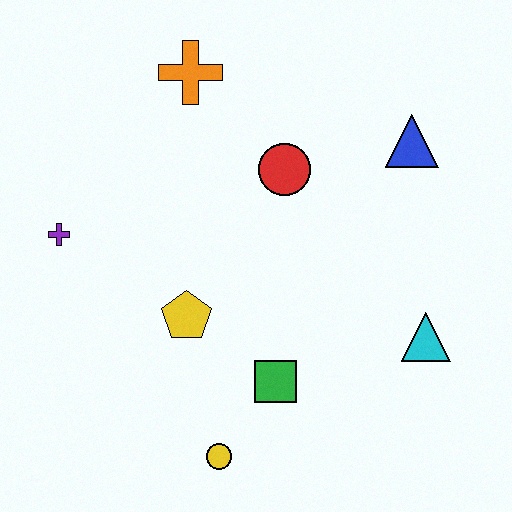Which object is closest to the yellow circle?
The green square is closest to the yellow circle.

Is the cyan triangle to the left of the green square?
No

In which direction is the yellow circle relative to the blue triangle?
The yellow circle is below the blue triangle.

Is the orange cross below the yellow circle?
No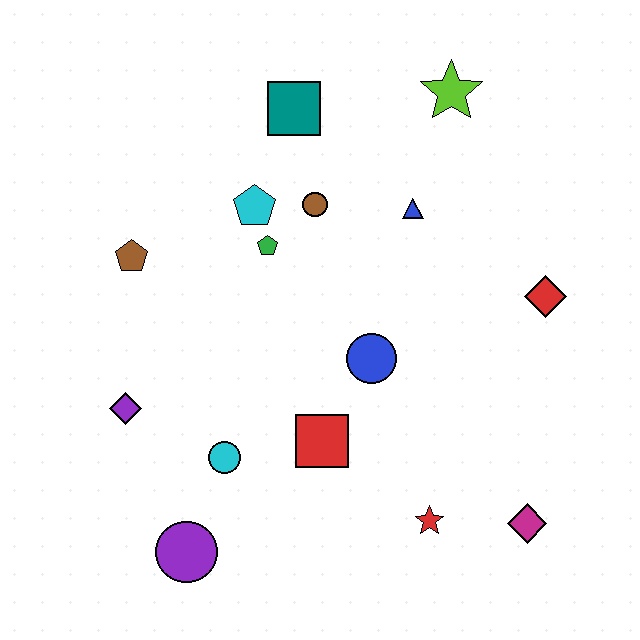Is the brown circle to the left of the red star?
Yes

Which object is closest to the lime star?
The blue triangle is closest to the lime star.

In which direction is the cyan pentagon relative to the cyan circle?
The cyan pentagon is above the cyan circle.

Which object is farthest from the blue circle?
The lime star is farthest from the blue circle.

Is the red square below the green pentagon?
Yes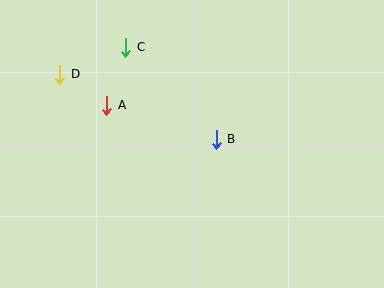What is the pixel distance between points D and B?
The distance between D and B is 169 pixels.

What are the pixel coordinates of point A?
Point A is at (107, 105).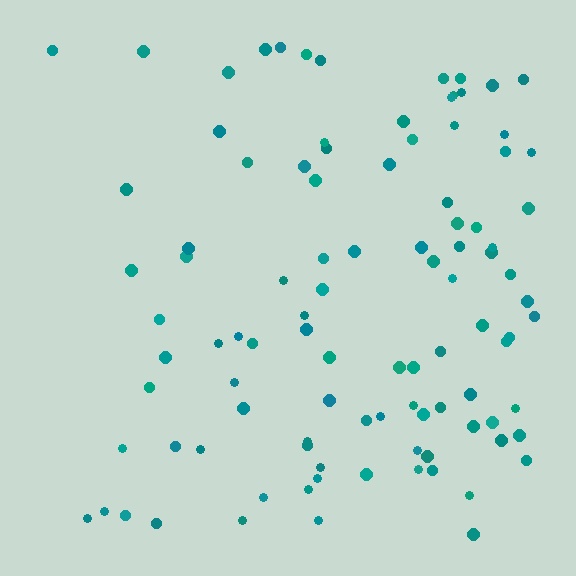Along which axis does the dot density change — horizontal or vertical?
Horizontal.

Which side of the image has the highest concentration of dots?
The right.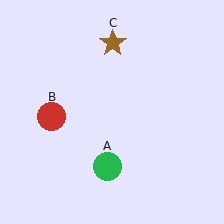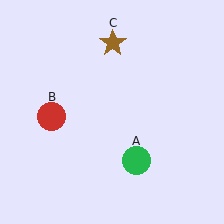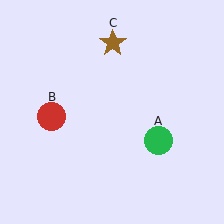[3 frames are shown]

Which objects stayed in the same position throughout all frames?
Red circle (object B) and brown star (object C) remained stationary.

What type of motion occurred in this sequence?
The green circle (object A) rotated counterclockwise around the center of the scene.